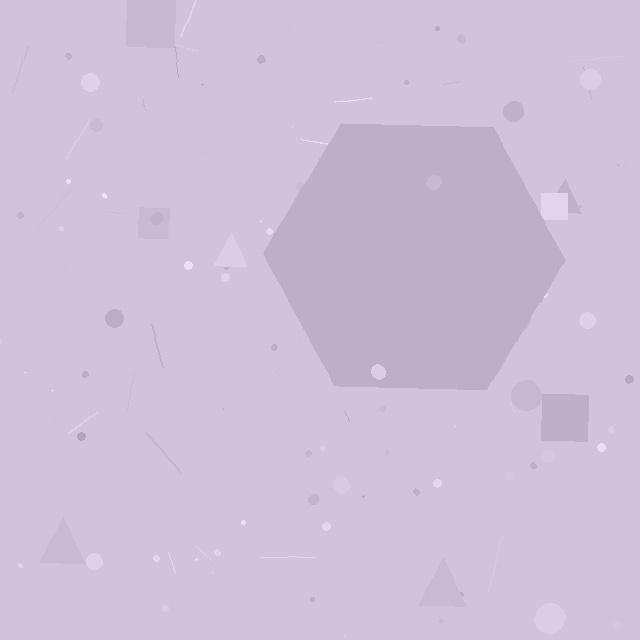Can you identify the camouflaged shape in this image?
The camouflaged shape is a hexagon.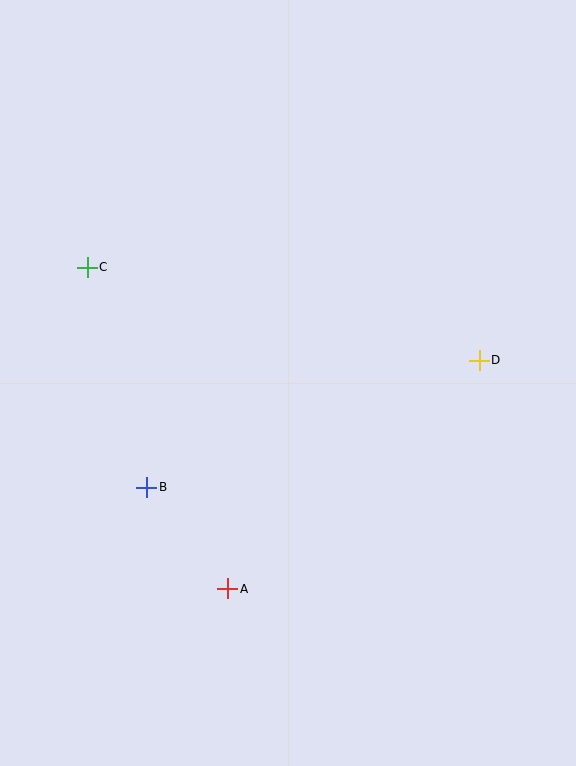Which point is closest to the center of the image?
Point B at (147, 487) is closest to the center.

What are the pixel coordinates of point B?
Point B is at (147, 487).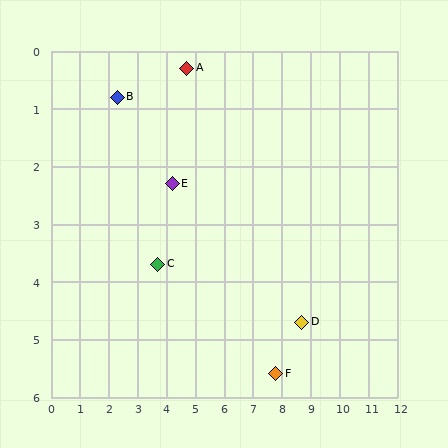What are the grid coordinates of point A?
Point A is at approximately (4.7, 0.3).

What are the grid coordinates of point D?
Point D is at approximately (8.7, 4.7).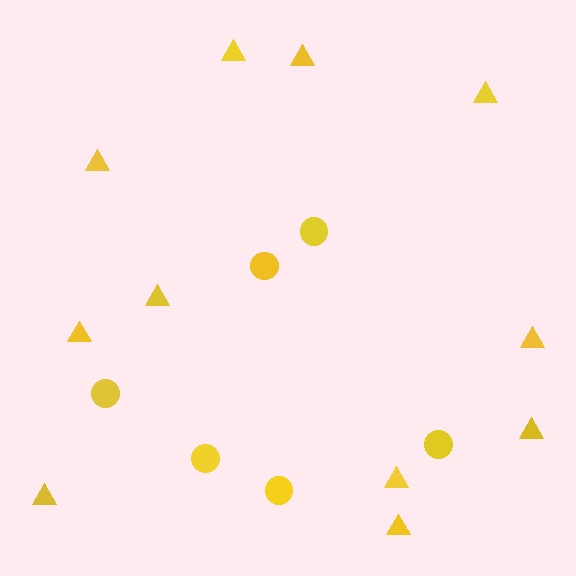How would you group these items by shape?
There are 2 groups: one group of triangles (11) and one group of circles (6).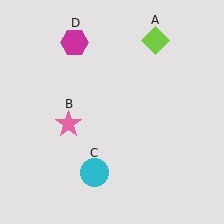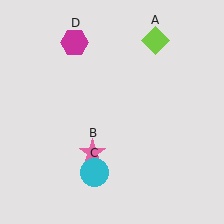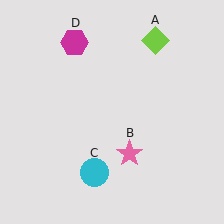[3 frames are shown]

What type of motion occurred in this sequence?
The pink star (object B) rotated counterclockwise around the center of the scene.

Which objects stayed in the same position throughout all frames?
Lime diamond (object A) and cyan circle (object C) and magenta hexagon (object D) remained stationary.